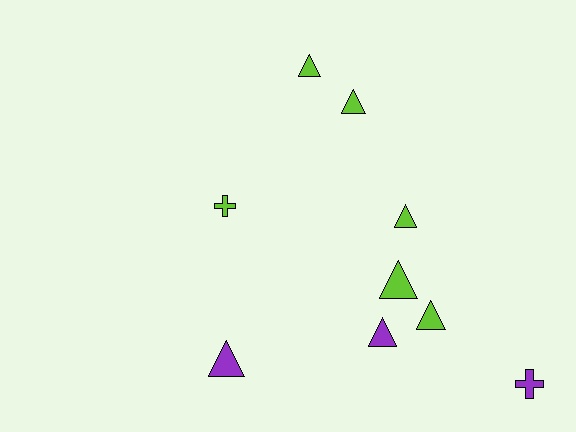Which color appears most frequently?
Lime, with 6 objects.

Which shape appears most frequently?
Triangle, with 7 objects.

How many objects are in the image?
There are 9 objects.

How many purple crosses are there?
There is 1 purple cross.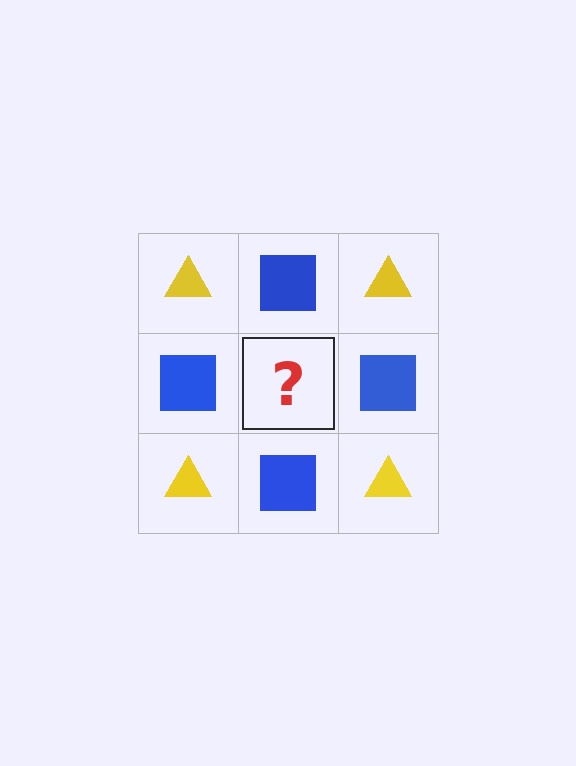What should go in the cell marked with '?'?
The missing cell should contain a yellow triangle.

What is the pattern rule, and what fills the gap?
The rule is that it alternates yellow triangle and blue square in a checkerboard pattern. The gap should be filled with a yellow triangle.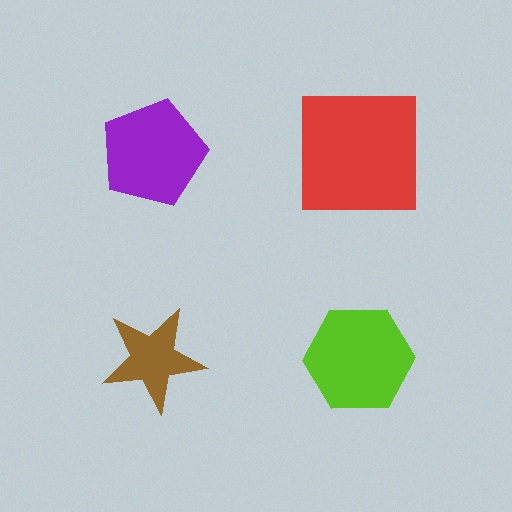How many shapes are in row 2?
2 shapes.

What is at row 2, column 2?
A lime hexagon.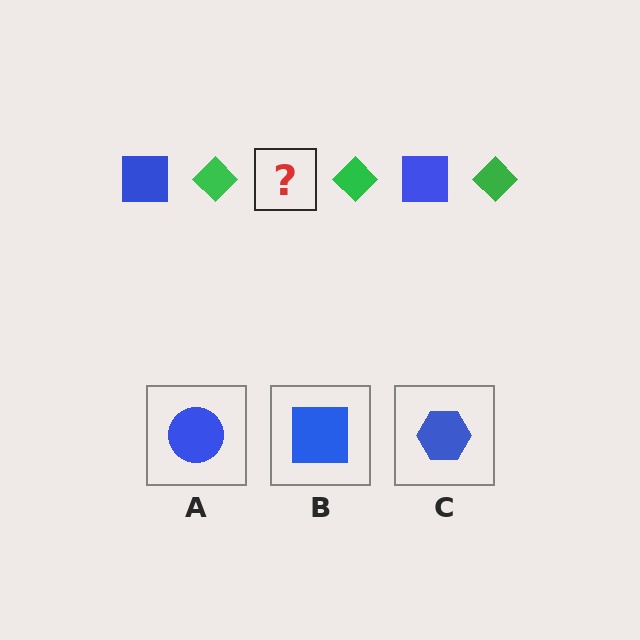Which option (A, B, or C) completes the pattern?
B.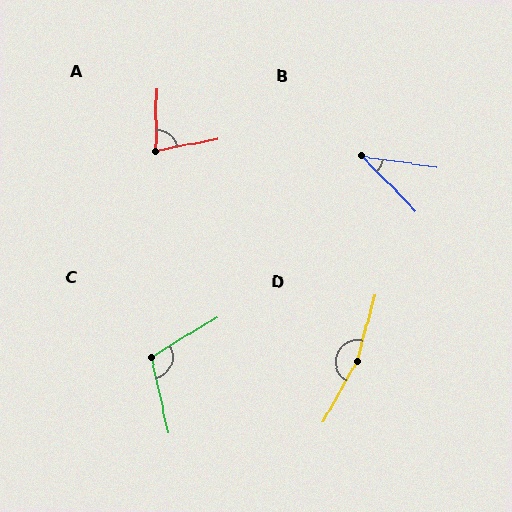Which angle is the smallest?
B, at approximately 37 degrees.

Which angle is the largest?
D, at approximately 166 degrees.